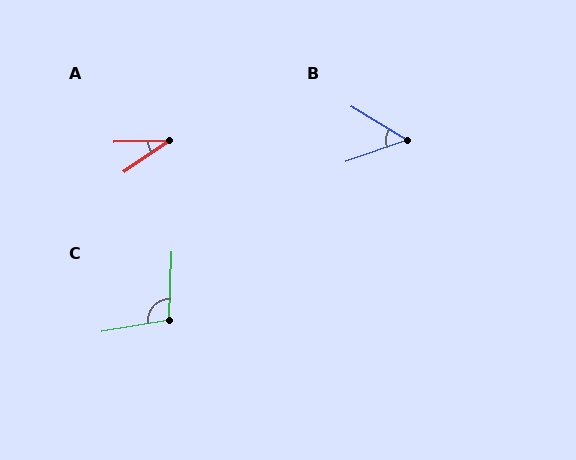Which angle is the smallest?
A, at approximately 34 degrees.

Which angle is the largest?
C, at approximately 102 degrees.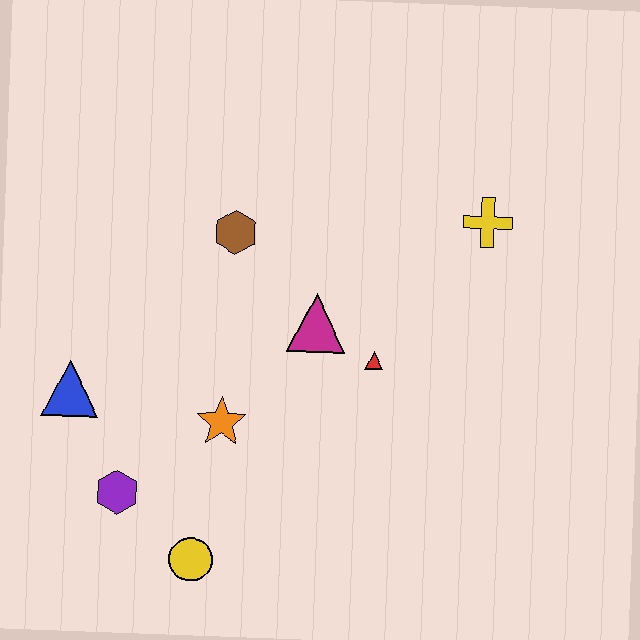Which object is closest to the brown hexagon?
The magenta triangle is closest to the brown hexagon.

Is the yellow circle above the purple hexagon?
No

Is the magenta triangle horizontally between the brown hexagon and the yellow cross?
Yes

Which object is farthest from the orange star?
The yellow cross is farthest from the orange star.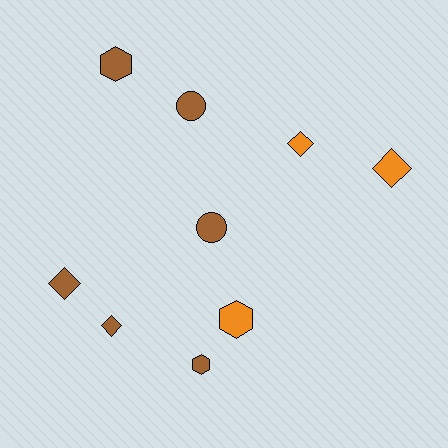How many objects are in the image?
There are 9 objects.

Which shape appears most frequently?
Diamond, with 4 objects.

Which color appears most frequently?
Brown, with 6 objects.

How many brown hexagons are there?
There are 2 brown hexagons.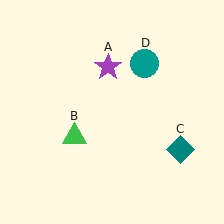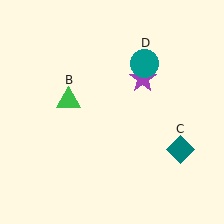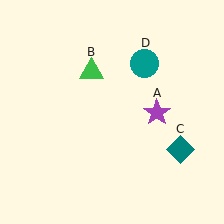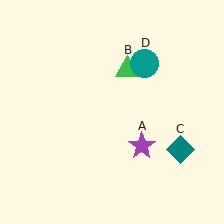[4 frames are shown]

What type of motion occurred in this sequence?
The purple star (object A), green triangle (object B) rotated clockwise around the center of the scene.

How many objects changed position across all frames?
2 objects changed position: purple star (object A), green triangle (object B).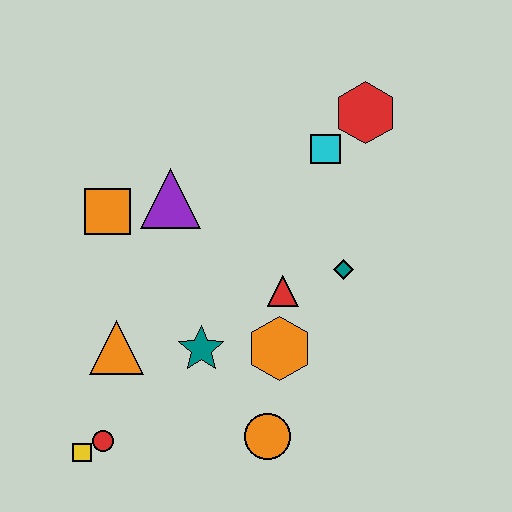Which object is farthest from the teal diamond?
The yellow square is farthest from the teal diamond.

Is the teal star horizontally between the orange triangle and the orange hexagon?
Yes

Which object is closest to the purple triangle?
The orange square is closest to the purple triangle.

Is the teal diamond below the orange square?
Yes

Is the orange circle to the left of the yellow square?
No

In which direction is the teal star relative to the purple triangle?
The teal star is below the purple triangle.